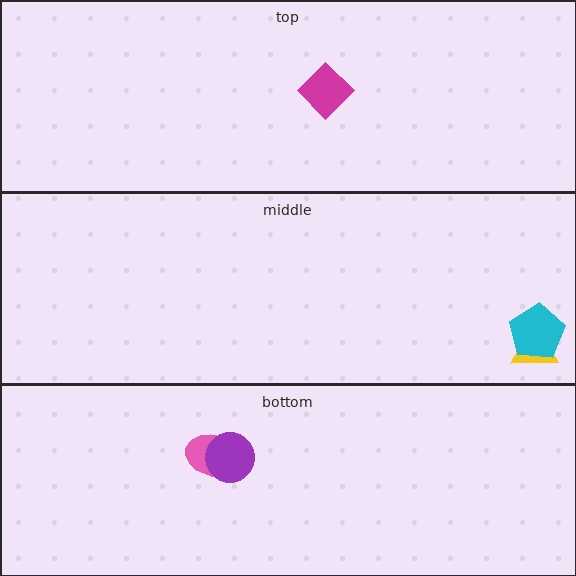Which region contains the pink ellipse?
The bottom region.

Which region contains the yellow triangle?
The middle region.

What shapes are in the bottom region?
The pink ellipse, the purple circle.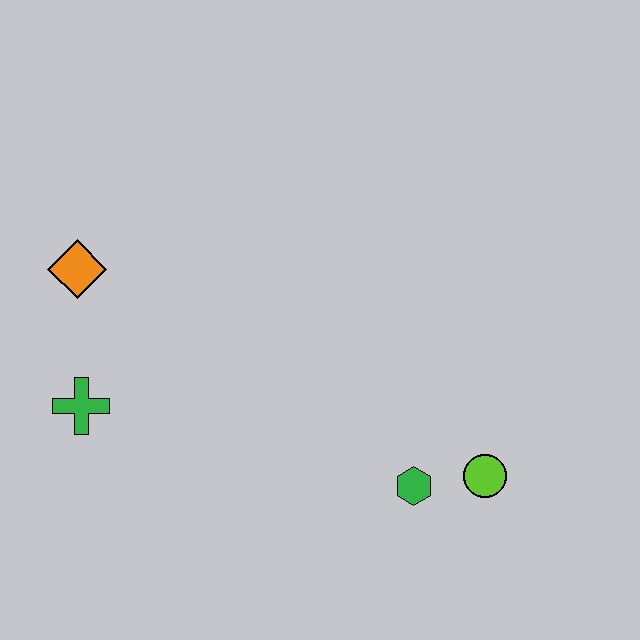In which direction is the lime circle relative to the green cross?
The lime circle is to the right of the green cross.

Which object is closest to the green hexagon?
The lime circle is closest to the green hexagon.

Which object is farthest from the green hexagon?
The orange diamond is farthest from the green hexagon.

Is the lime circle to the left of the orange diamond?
No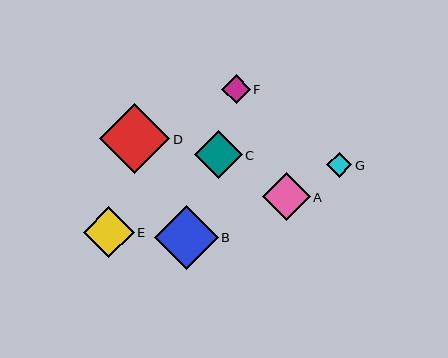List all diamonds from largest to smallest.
From largest to smallest: D, B, E, A, C, F, G.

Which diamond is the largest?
Diamond D is the largest with a size of approximately 70 pixels.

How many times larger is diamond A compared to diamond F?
Diamond A is approximately 1.7 times the size of diamond F.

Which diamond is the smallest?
Diamond G is the smallest with a size of approximately 25 pixels.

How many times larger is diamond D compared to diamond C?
Diamond D is approximately 1.5 times the size of diamond C.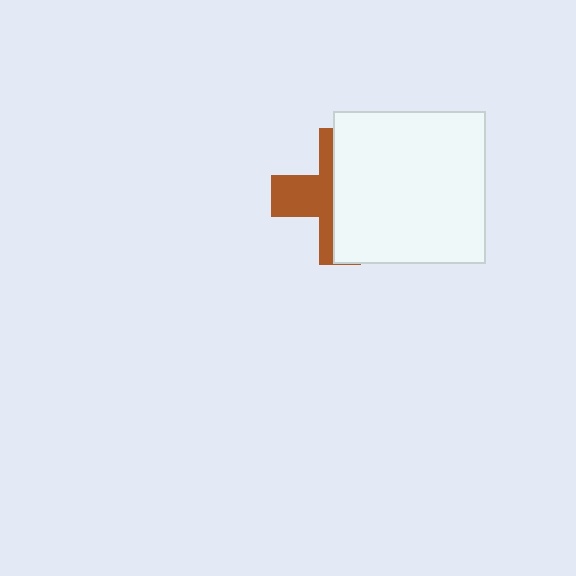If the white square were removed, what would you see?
You would see the complete brown cross.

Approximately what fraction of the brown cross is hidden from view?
Roughly 59% of the brown cross is hidden behind the white square.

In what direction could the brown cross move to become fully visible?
The brown cross could move left. That would shift it out from behind the white square entirely.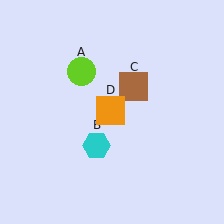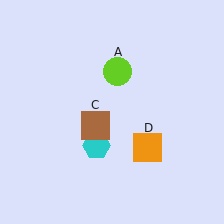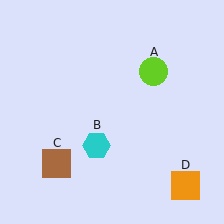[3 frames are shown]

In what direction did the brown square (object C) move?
The brown square (object C) moved down and to the left.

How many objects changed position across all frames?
3 objects changed position: lime circle (object A), brown square (object C), orange square (object D).